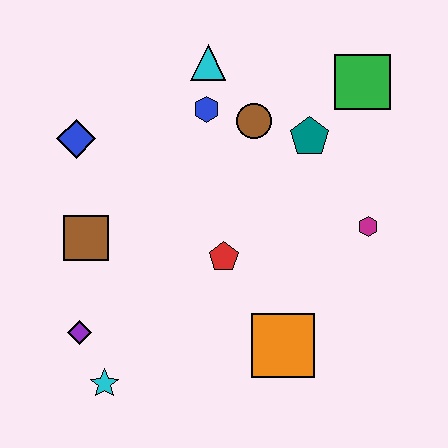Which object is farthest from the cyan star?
The green square is farthest from the cyan star.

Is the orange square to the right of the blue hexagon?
Yes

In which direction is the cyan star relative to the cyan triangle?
The cyan star is below the cyan triangle.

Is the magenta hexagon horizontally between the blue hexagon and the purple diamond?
No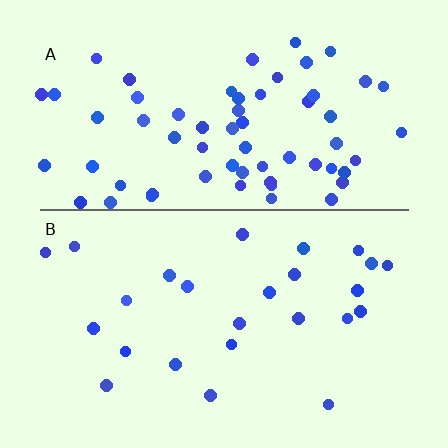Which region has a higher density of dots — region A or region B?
A (the top).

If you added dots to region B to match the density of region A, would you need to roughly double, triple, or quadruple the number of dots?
Approximately triple.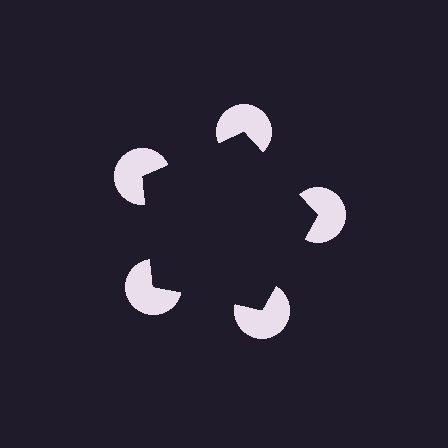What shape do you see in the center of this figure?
An illusory pentagon — its edges are inferred from the aligned wedge cuts in the pac-man discs, not physically drawn.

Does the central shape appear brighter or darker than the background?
It typically appears slightly darker than the background, even though no actual brightness change is drawn.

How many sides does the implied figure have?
5 sides.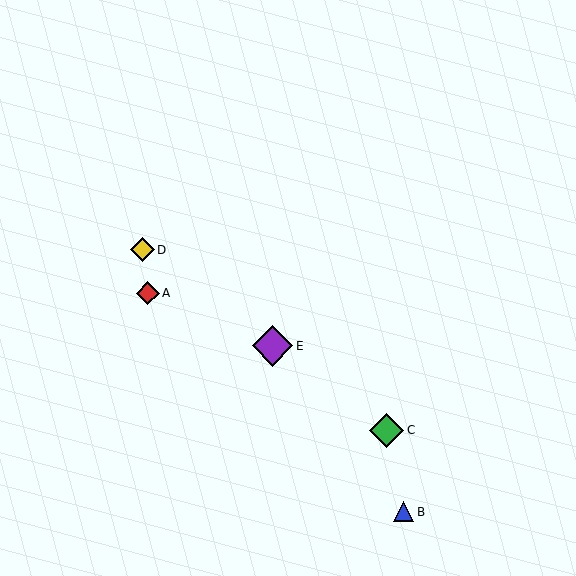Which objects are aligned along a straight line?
Objects C, D, E are aligned along a straight line.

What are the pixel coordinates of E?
Object E is at (272, 346).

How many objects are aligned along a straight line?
3 objects (C, D, E) are aligned along a straight line.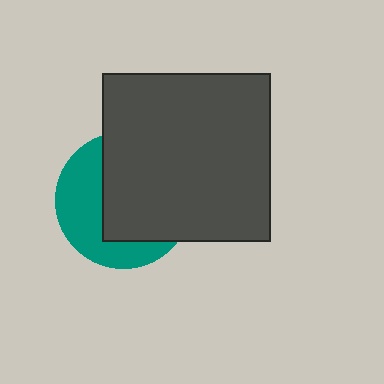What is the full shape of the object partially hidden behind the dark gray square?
The partially hidden object is a teal circle.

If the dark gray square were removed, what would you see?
You would see the complete teal circle.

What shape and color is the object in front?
The object in front is a dark gray square.